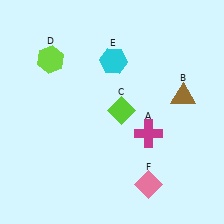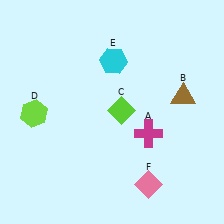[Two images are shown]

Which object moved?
The lime hexagon (D) moved down.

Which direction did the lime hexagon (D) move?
The lime hexagon (D) moved down.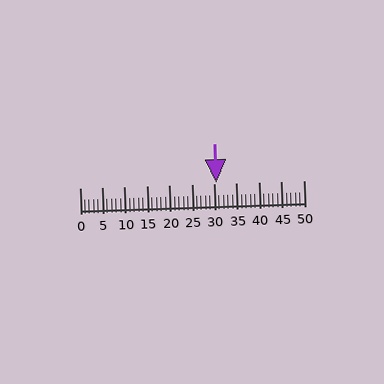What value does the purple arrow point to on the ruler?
The purple arrow points to approximately 30.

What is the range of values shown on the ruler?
The ruler shows values from 0 to 50.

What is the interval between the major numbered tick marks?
The major tick marks are spaced 5 units apart.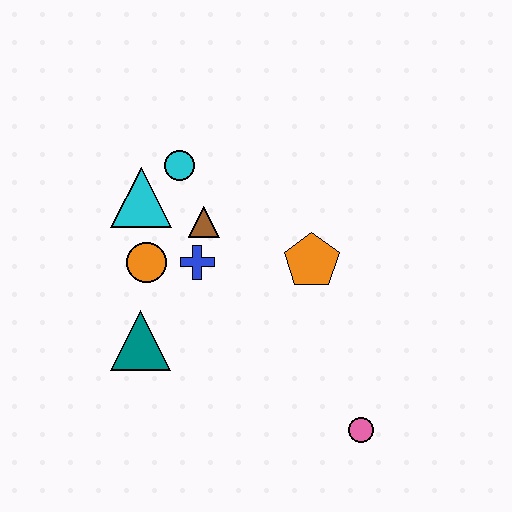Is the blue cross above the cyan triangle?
No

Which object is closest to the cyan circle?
The cyan triangle is closest to the cyan circle.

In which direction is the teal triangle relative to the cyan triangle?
The teal triangle is below the cyan triangle.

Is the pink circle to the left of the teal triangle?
No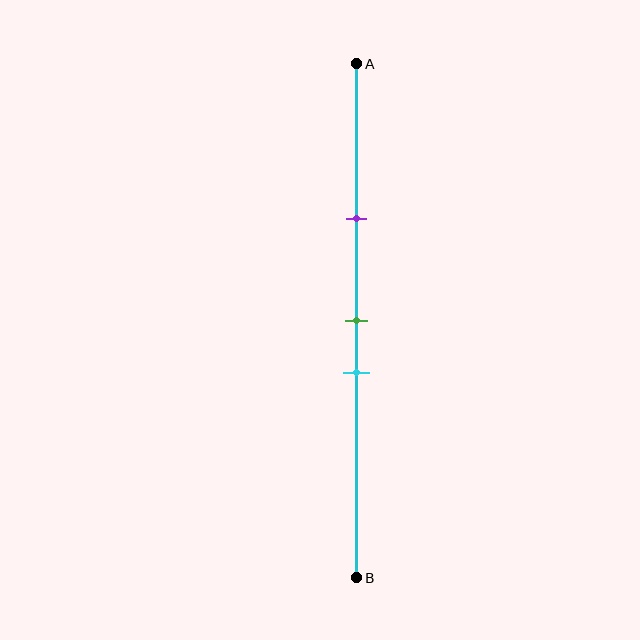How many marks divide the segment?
There are 3 marks dividing the segment.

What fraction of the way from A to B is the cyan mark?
The cyan mark is approximately 60% (0.6) of the way from A to B.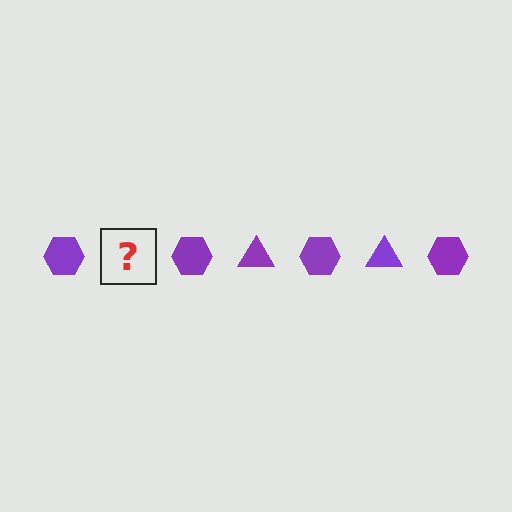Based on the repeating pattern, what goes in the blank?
The blank should be a purple triangle.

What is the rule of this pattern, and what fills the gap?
The rule is that the pattern cycles through hexagon, triangle shapes in purple. The gap should be filled with a purple triangle.